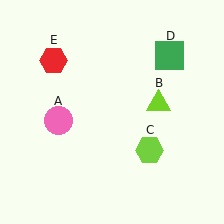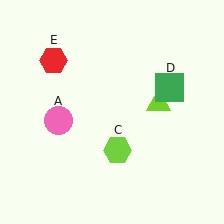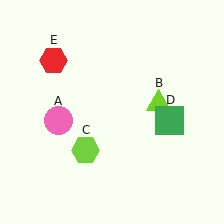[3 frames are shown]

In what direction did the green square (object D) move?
The green square (object D) moved down.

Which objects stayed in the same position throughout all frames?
Pink circle (object A) and lime triangle (object B) and red hexagon (object E) remained stationary.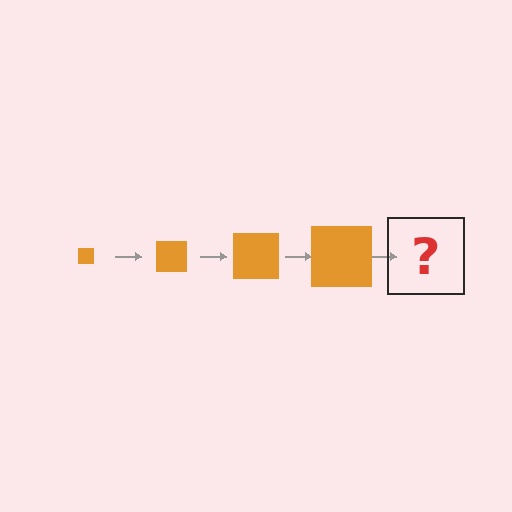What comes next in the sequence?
The next element should be an orange square, larger than the previous one.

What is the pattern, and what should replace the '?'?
The pattern is that the square gets progressively larger each step. The '?' should be an orange square, larger than the previous one.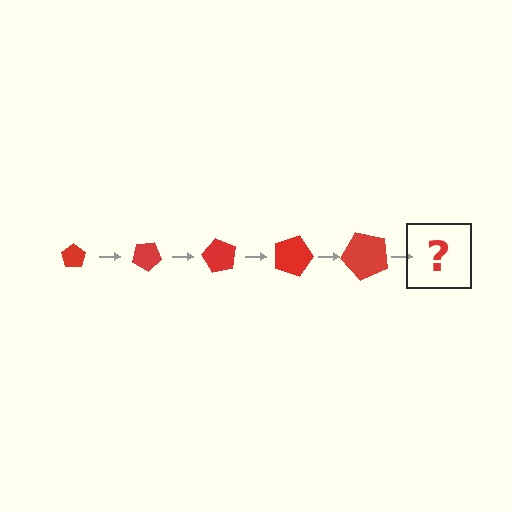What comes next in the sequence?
The next element should be a pentagon, larger than the previous one and rotated 150 degrees from the start.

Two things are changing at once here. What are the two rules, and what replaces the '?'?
The two rules are that the pentagon grows larger each step and it rotates 30 degrees each step. The '?' should be a pentagon, larger than the previous one and rotated 150 degrees from the start.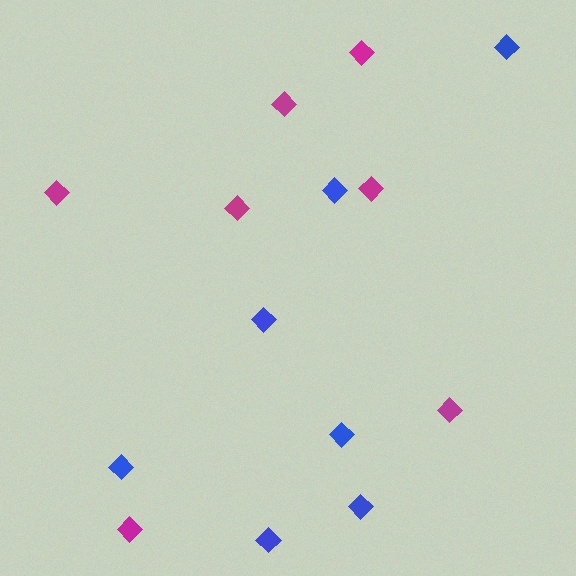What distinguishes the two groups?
There are 2 groups: one group of magenta diamonds (7) and one group of blue diamonds (7).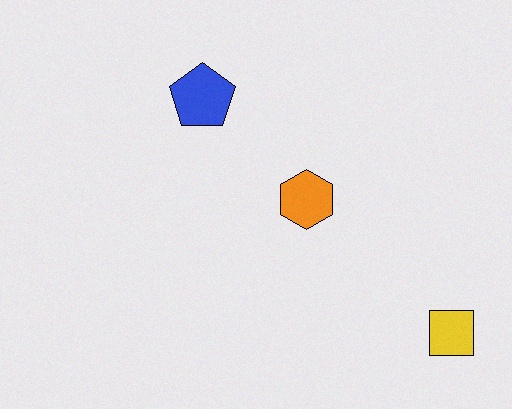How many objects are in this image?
There are 3 objects.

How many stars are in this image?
There are no stars.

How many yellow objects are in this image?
There is 1 yellow object.